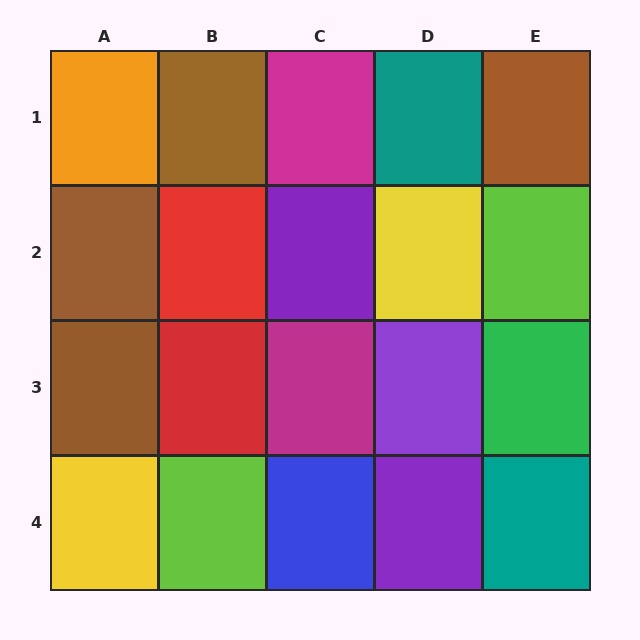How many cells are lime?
2 cells are lime.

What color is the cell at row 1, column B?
Brown.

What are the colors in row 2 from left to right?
Brown, red, purple, yellow, lime.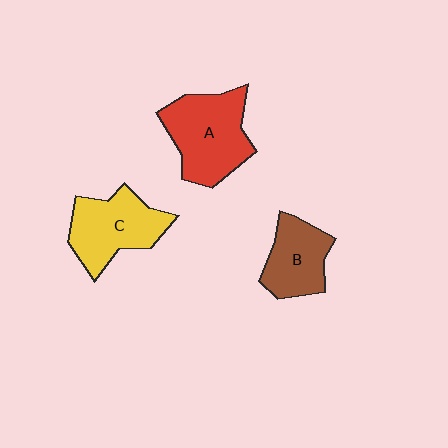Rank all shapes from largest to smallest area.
From largest to smallest: A (red), C (yellow), B (brown).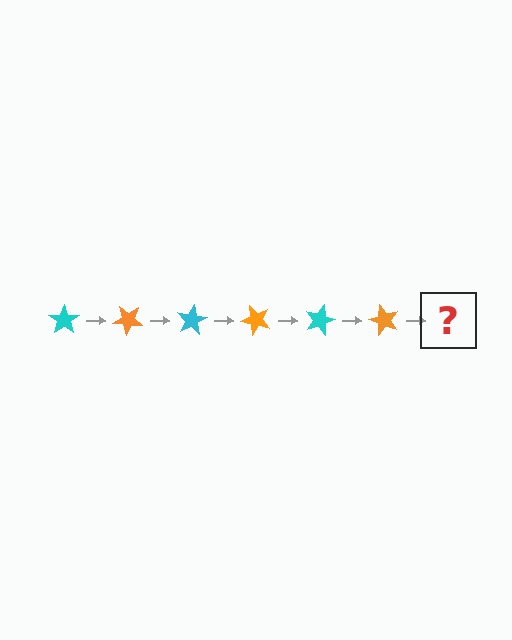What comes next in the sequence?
The next element should be a cyan star, rotated 240 degrees from the start.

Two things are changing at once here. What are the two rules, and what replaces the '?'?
The two rules are that it rotates 40 degrees each step and the color cycles through cyan and orange. The '?' should be a cyan star, rotated 240 degrees from the start.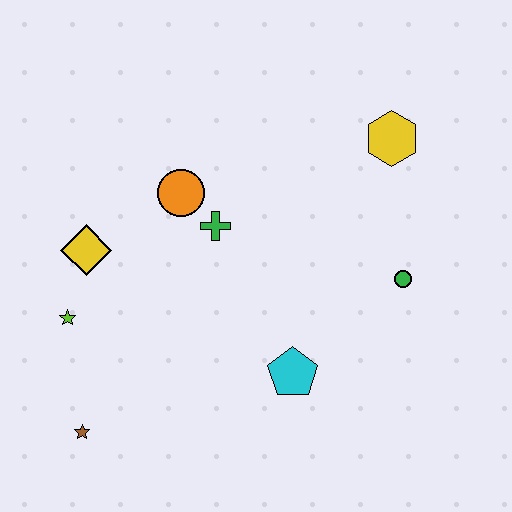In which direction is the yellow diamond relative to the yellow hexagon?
The yellow diamond is to the left of the yellow hexagon.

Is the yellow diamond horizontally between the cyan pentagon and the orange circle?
No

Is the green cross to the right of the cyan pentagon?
No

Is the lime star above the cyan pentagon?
Yes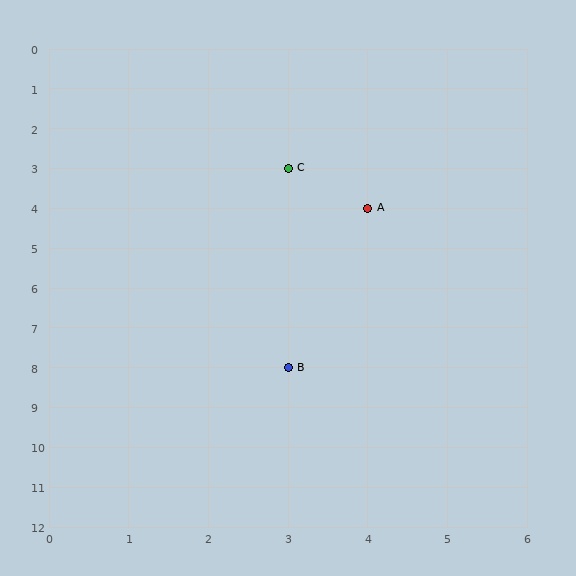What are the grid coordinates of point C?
Point C is at grid coordinates (3, 3).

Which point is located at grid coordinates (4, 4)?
Point A is at (4, 4).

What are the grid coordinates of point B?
Point B is at grid coordinates (3, 8).